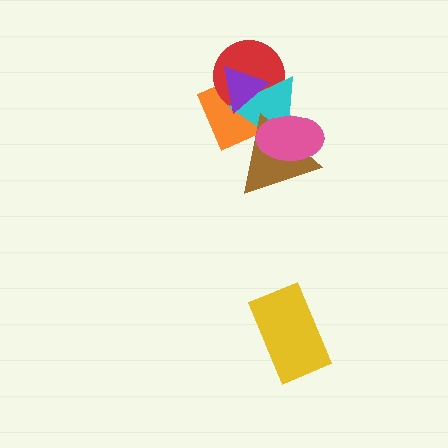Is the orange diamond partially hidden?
Yes, it is partially covered by another shape.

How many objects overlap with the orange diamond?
5 objects overlap with the orange diamond.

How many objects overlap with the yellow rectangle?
0 objects overlap with the yellow rectangle.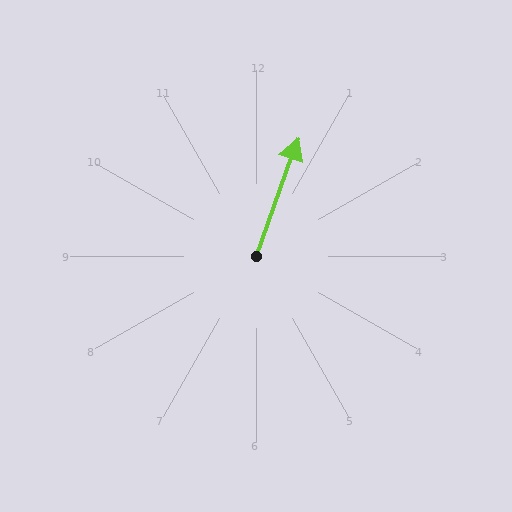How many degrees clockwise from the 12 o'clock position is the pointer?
Approximately 20 degrees.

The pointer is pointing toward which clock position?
Roughly 1 o'clock.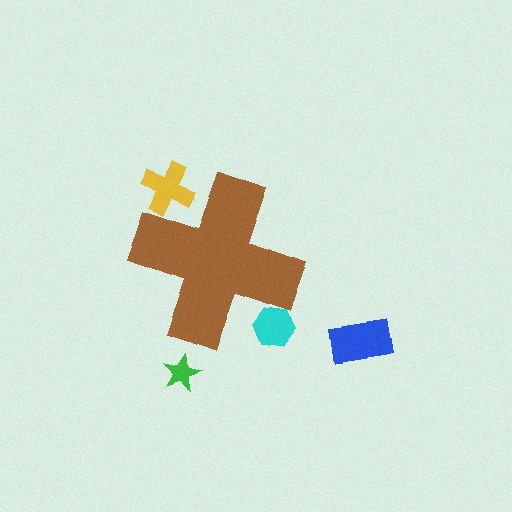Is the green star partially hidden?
No, the green star is fully visible.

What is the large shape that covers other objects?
A brown cross.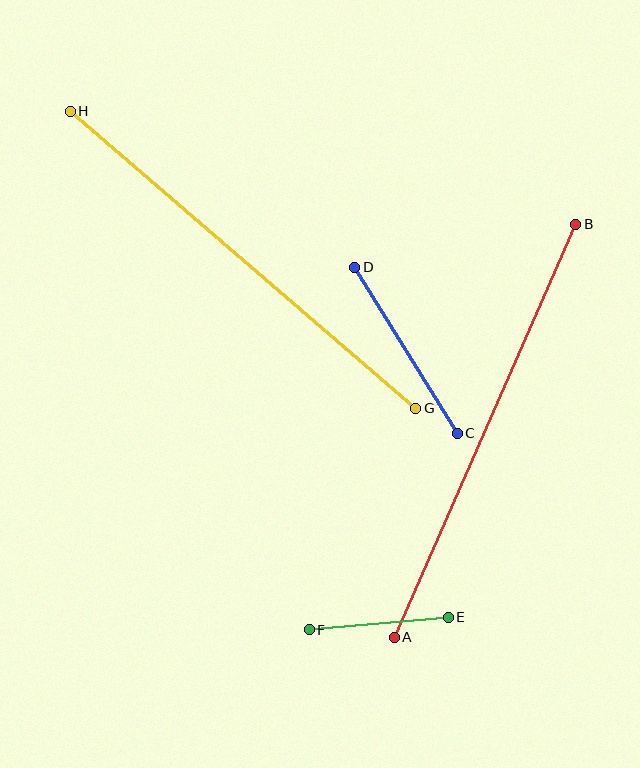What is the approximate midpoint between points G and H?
The midpoint is at approximately (243, 260) pixels.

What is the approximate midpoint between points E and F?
The midpoint is at approximately (379, 623) pixels.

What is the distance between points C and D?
The distance is approximately 195 pixels.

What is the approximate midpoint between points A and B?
The midpoint is at approximately (485, 431) pixels.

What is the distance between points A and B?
The distance is approximately 451 pixels.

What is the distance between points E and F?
The distance is approximately 139 pixels.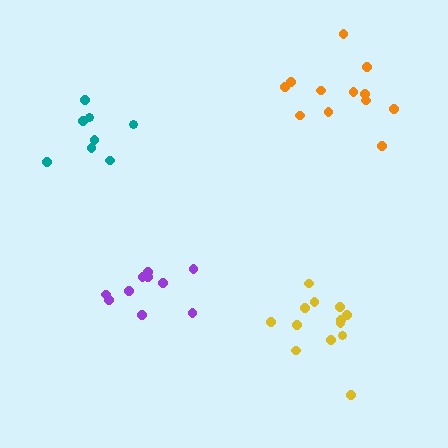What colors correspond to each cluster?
The clusters are colored: purple, orange, teal, yellow.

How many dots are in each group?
Group 1: 10 dots, Group 2: 12 dots, Group 3: 8 dots, Group 4: 13 dots (43 total).